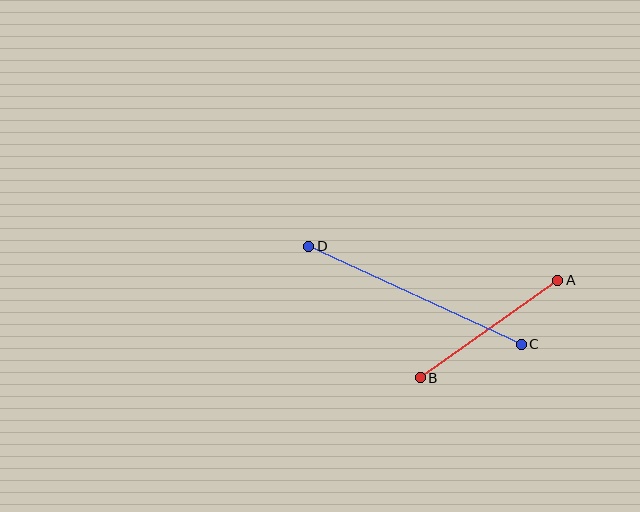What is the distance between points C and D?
The distance is approximately 234 pixels.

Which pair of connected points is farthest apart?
Points C and D are farthest apart.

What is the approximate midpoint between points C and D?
The midpoint is at approximately (415, 295) pixels.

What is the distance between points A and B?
The distance is approximately 168 pixels.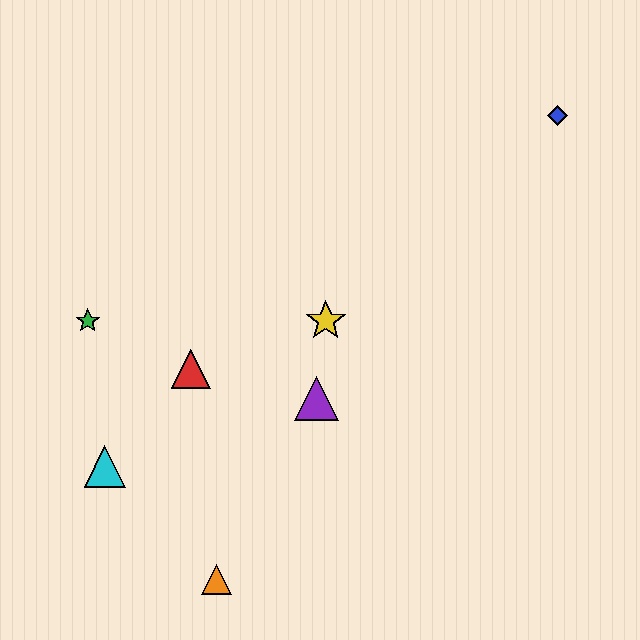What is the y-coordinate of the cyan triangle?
The cyan triangle is at y≈466.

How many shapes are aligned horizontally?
2 shapes (the green star, the yellow star) are aligned horizontally.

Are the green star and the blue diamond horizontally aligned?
No, the green star is at y≈321 and the blue diamond is at y≈115.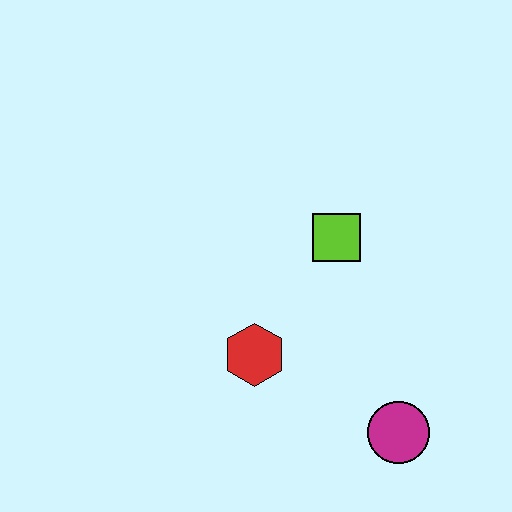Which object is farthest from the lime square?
The magenta circle is farthest from the lime square.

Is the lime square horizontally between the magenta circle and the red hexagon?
Yes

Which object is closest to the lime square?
The red hexagon is closest to the lime square.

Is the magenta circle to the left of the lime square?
No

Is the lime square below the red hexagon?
No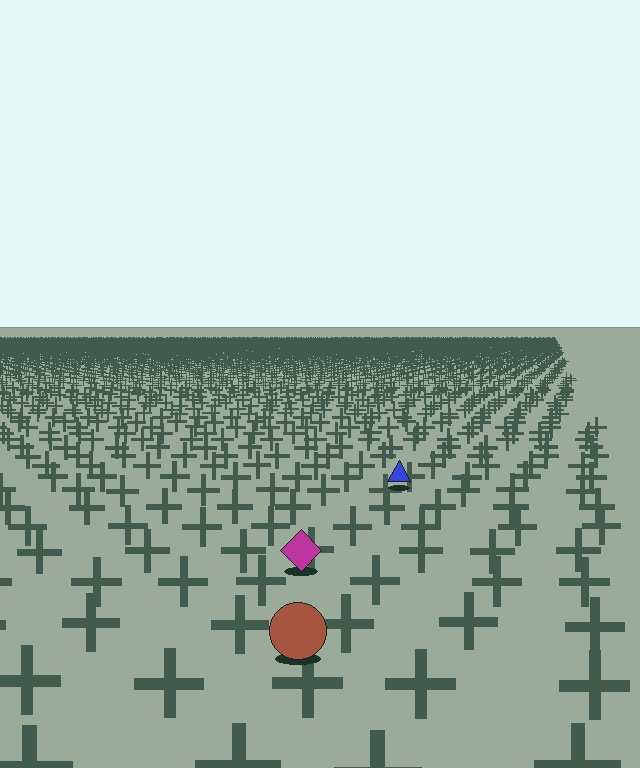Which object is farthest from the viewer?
The blue triangle is farthest from the viewer. It appears smaller and the ground texture around it is denser.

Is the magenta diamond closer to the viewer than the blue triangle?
Yes. The magenta diamond is closer — you can tell from the texture gradient: the ground texture is coarser near it.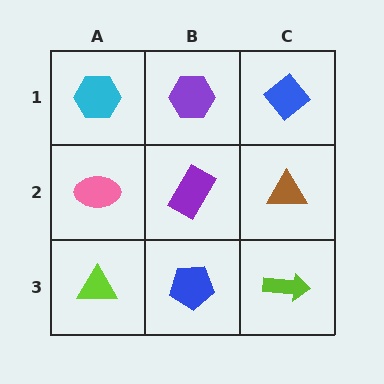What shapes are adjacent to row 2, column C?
A blue diamond (row 1, column C), a lime arrow (row 3, column C), a purple rectangle (row 2, column B).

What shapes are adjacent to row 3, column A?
A pink ellipse (row 2, column A), a blue pentagon (row 3, column B).